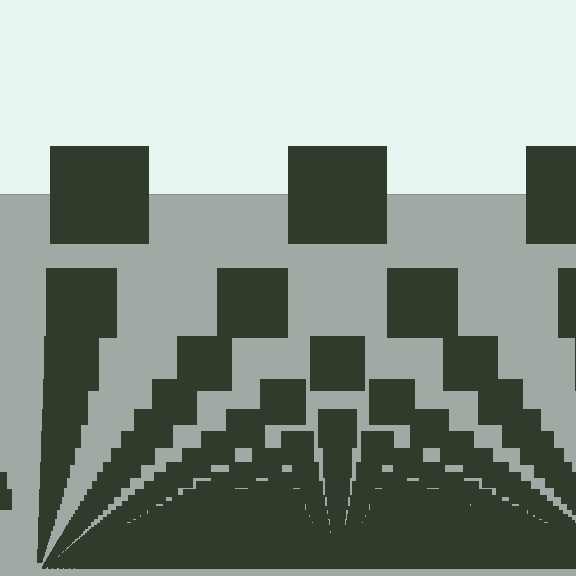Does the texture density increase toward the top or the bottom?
Density increases toward the bottom.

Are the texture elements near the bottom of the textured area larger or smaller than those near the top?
Smaller. The gradient is inverted — elements near the bottom are smaller and denser.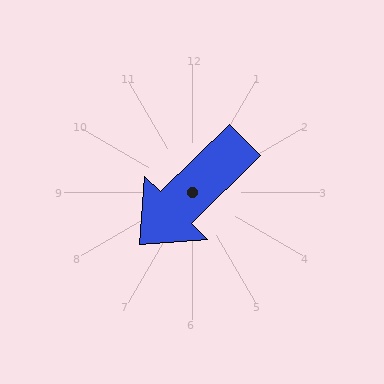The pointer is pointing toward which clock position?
Roughly 8 o'clock.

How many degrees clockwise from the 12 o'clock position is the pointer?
Approximately 225 degrees.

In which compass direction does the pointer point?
Southwest.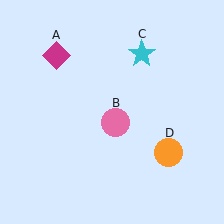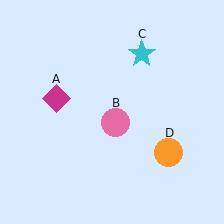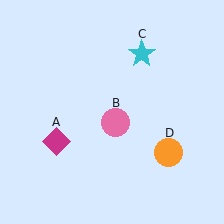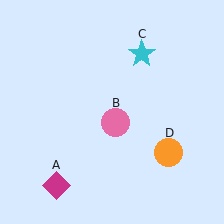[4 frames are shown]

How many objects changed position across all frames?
1 object changed position: magenta diamond (object A).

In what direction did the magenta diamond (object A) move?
The magenta diamond (object A) moved down.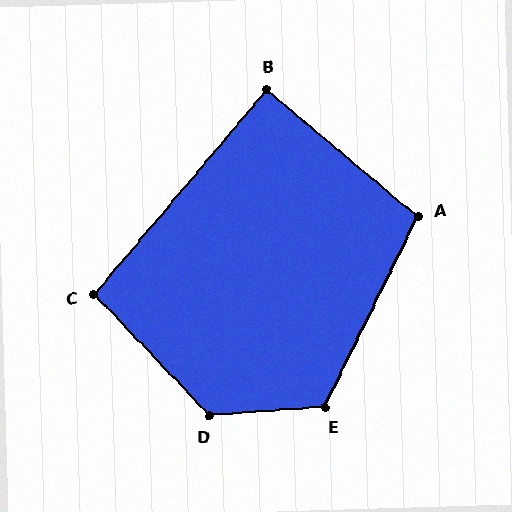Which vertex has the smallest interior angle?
B, at approximately 90 degrees.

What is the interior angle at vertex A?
Approximately 104 degrees (obtuse).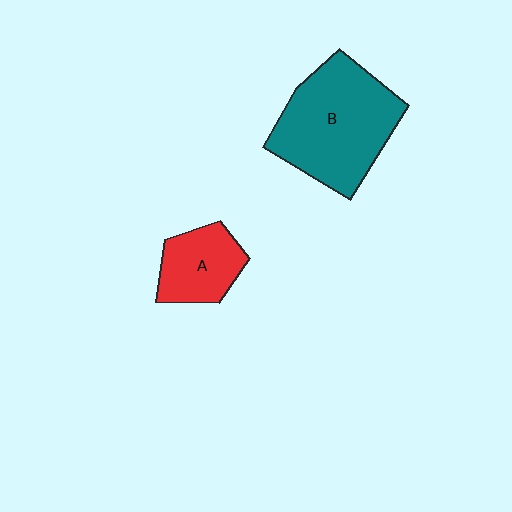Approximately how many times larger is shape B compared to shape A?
Approximately 2.1 times.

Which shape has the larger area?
Shape B (teal).